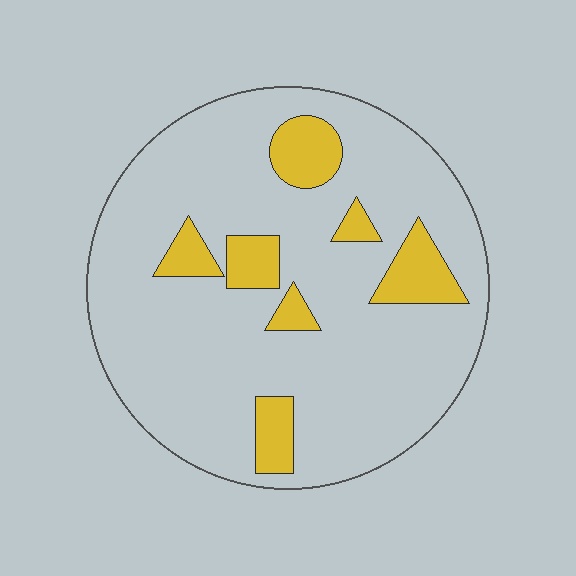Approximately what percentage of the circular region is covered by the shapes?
Approximately 15%.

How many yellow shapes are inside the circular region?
7.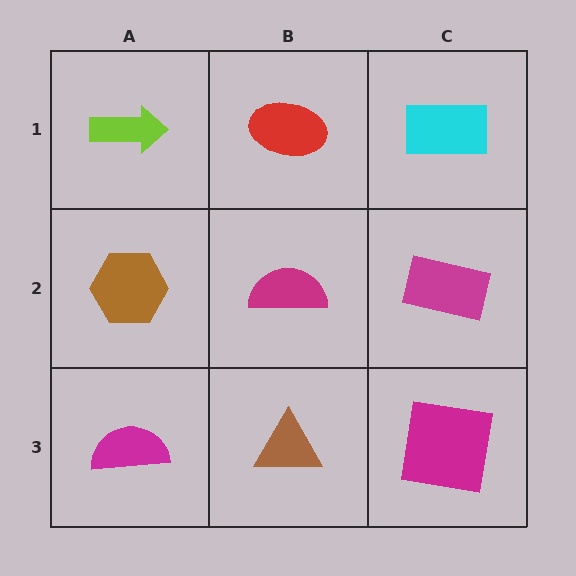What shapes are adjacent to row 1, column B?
A magenta semicircle (row 2, column B), a lime arrow (row 1, column A), a cyan rectangle (row 1, column C).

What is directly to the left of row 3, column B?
A magenta semicircle.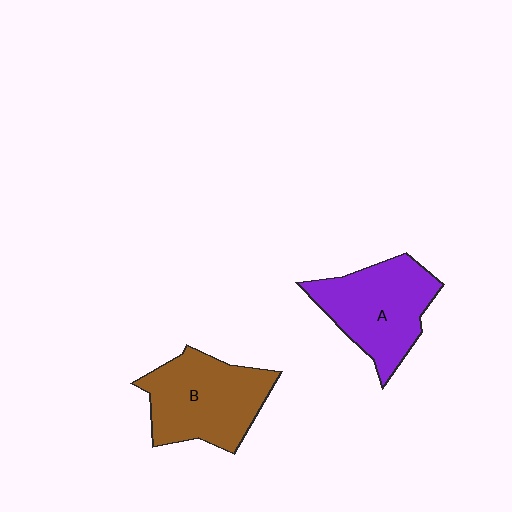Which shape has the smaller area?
Shape A (purple).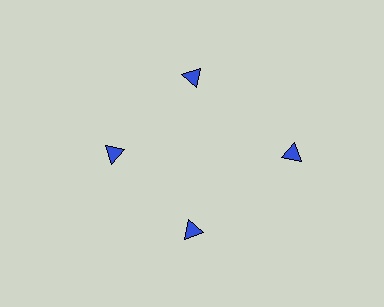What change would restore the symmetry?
The symmetry would be restored by moving it inward, back onto the ring so that all 4 triangles sit at equal angles and equal distance from the center.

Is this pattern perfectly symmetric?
No. The 4 blue triangles are arranged in a ring, but one element near the 3 o'clock position is pushed outward from the center, breaking the 4-fold rotational symmetry.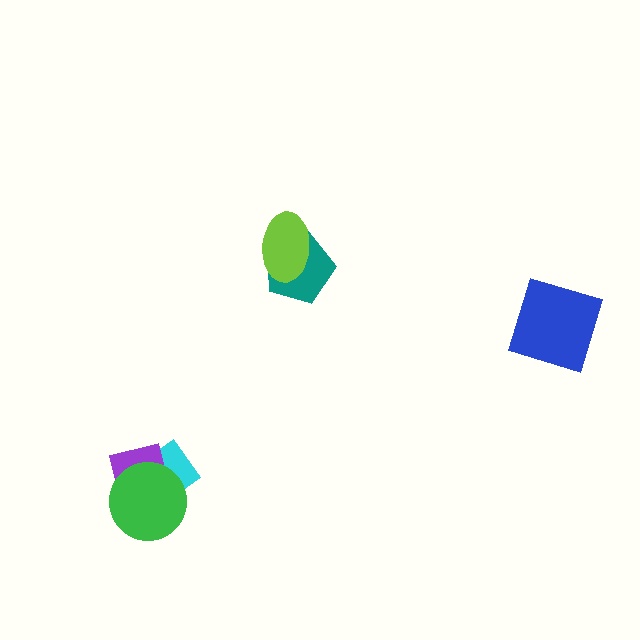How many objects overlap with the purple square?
2 objects overlap with the purple square.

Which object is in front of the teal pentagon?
The lime ellipse is in front of the teal pentagon.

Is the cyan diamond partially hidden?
Yes, it is partially covered by another shape.